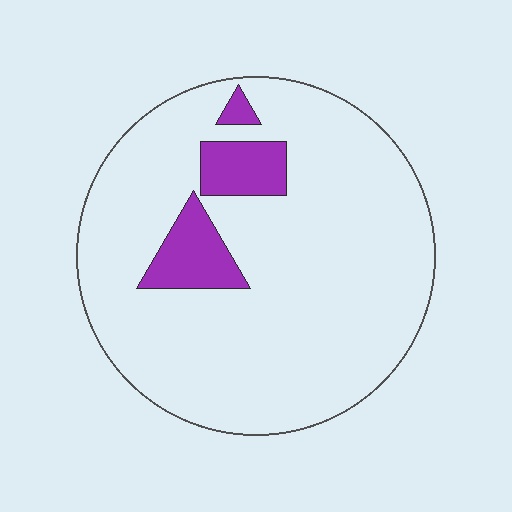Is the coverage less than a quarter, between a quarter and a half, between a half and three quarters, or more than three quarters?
Less than a quarter.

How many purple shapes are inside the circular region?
3.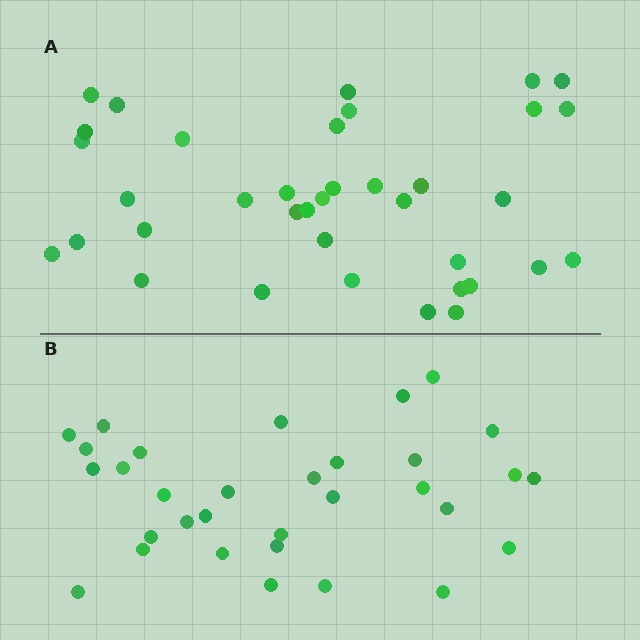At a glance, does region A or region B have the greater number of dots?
Region A (the top region) has more dots.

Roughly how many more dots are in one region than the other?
Region A has about 5 more dots than region B.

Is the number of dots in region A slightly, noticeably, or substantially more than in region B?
Region A has only slightly more — the two regions are fairly close. The ratio is roughly 1.2 to 1.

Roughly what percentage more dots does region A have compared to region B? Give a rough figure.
About 15% more.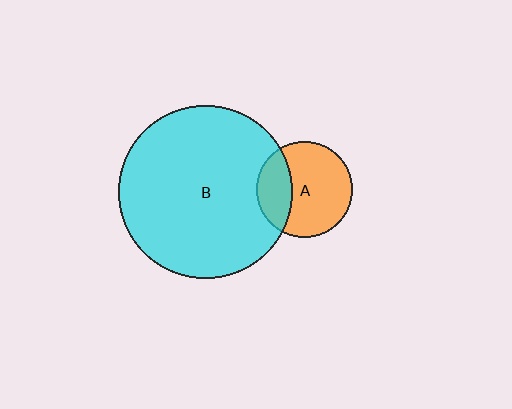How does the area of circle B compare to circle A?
Approximately 3.2 times.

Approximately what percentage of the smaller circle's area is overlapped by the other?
Approximately 30%.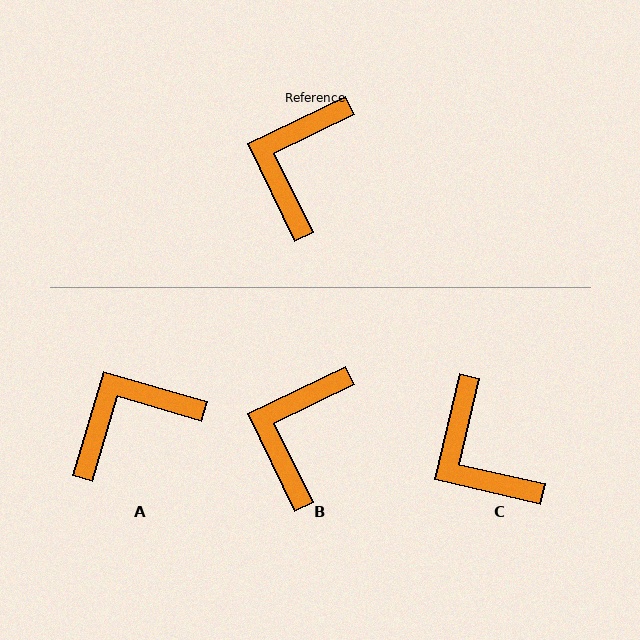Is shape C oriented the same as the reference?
No, it is off by about 51 degrees.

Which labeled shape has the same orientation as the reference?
B.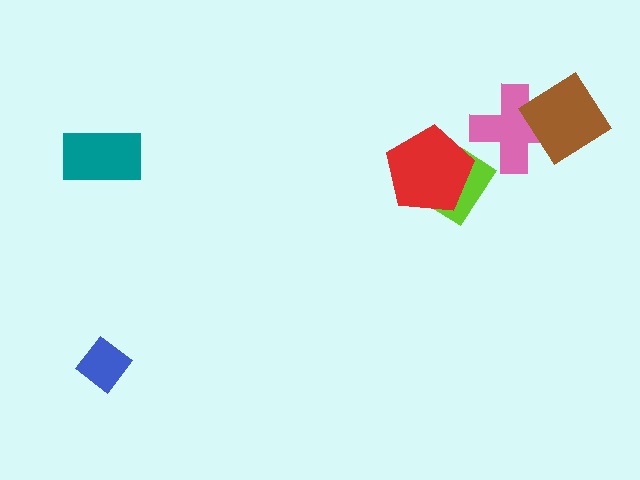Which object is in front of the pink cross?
The brown diamond is in front of the pink cross.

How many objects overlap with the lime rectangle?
1 object overlaps with the lime rectangle.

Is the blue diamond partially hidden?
No, no other shape covers it.